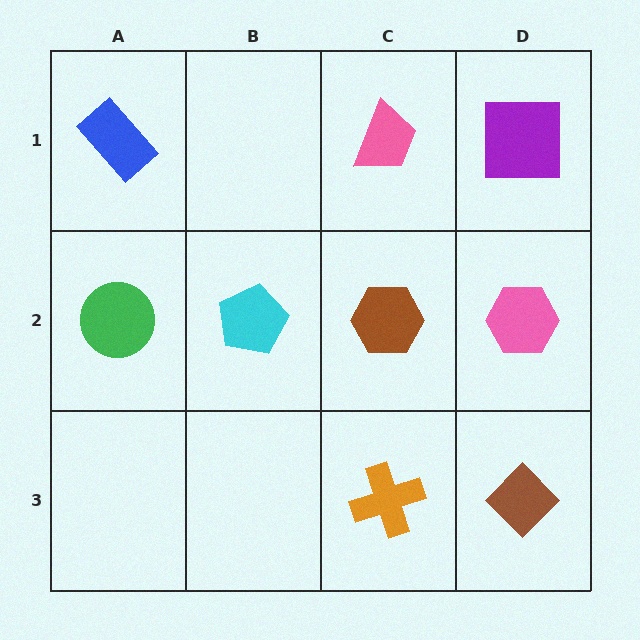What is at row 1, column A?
A blue rectangle.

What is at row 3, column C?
An orange cross.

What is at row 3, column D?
A brown diamond.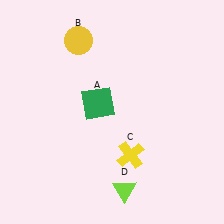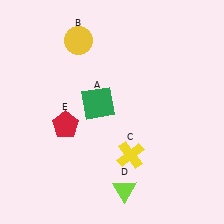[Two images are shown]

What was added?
A red pentagon (E) was added in Image 2.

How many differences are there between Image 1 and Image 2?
There is 1 difference between the two images.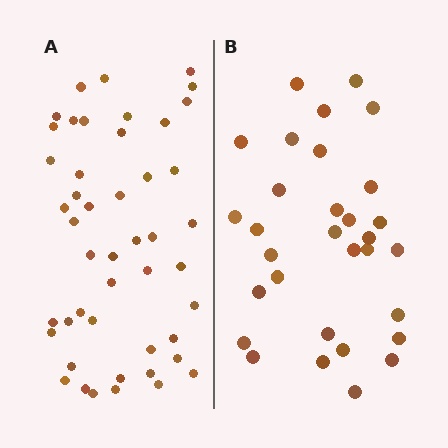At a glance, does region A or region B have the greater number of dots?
Region A (the left region) has more dots.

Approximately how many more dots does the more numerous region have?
Region A has approximately 15 more dots than region B.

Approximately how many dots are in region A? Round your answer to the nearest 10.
About 50 dots. (The exact count is 47, which rounds to 50.)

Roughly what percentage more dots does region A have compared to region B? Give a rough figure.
About 50% more.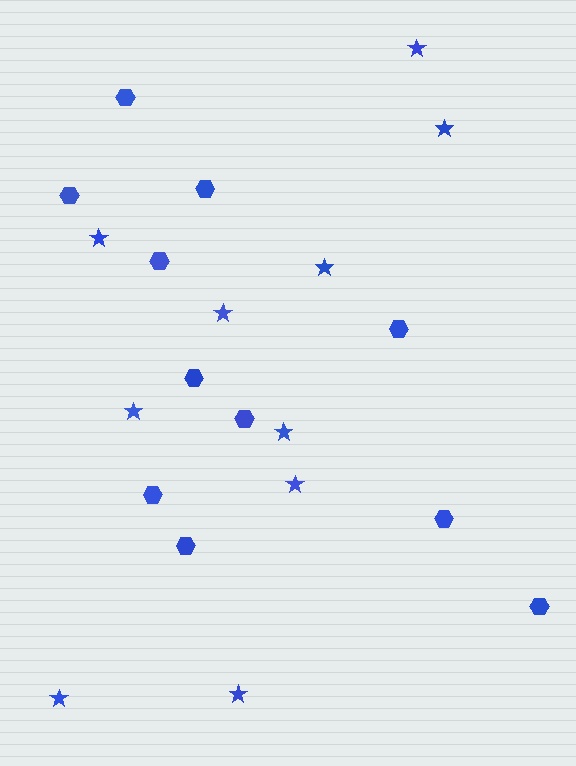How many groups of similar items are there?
There are 2 groups: one group of hexagons (11) and one group of stars (10).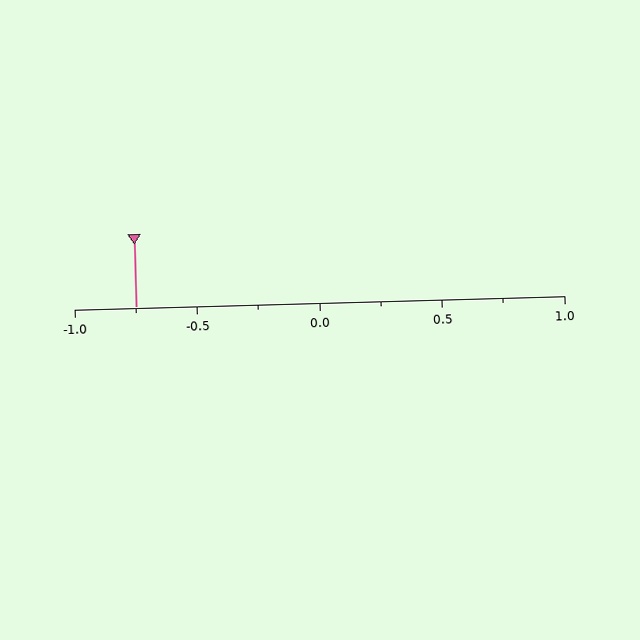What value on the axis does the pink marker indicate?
The marker indicates approximately -0.75.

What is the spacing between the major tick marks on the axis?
The major ticks are spaced 0.5 apart.